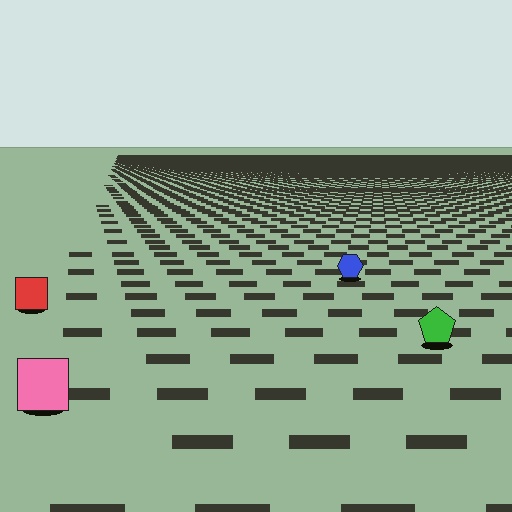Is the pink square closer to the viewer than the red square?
Yes. The pink square is closer — you can tell from the texture gradient: the ground texture is coarser near it.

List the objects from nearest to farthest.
From nearest to farthest: the pink square, the green pentagon, the red square, the blue hexagon.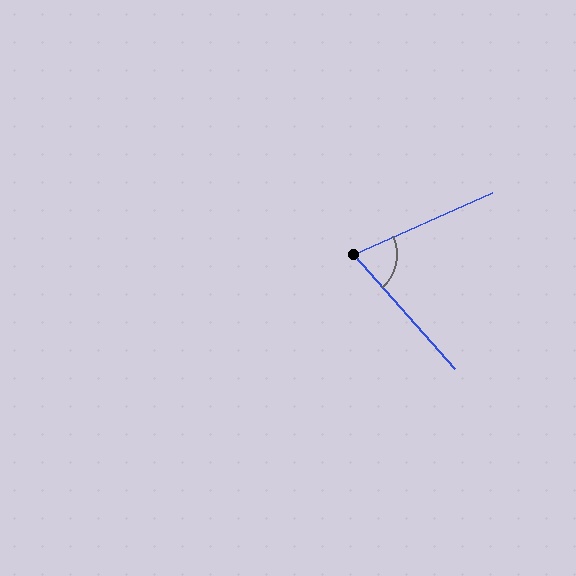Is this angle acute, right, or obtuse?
It is acute.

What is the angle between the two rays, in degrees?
Approximately 72 degrees.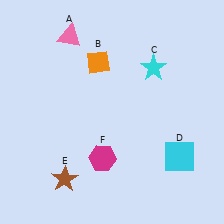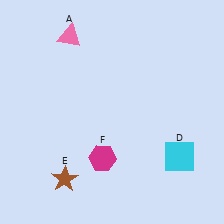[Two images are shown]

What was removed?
The orange diamond (B), the cyan star (C) were removed in Image 2.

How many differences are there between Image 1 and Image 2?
There are 2 differences between the two images.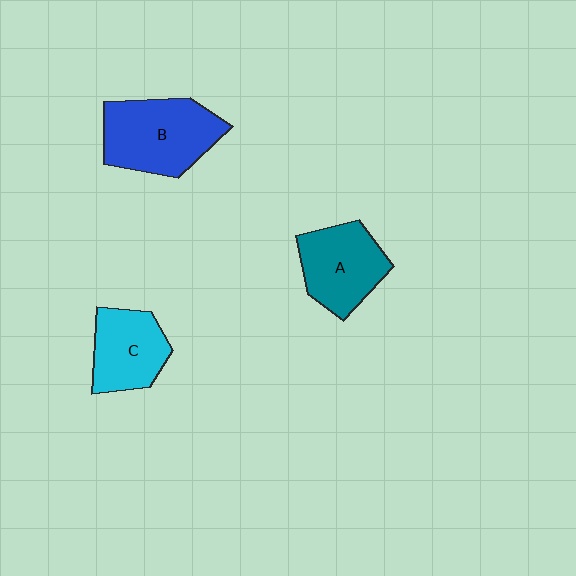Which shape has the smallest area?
Shape C (cyan).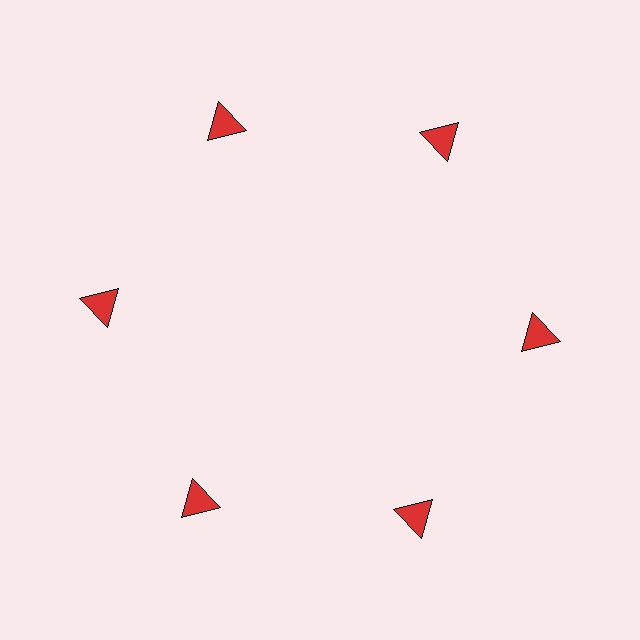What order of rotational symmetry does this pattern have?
This pattern has 6-fold rotational symmetry.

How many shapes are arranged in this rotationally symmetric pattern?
There are 6 shapes, arranged in 6 groups of 1.